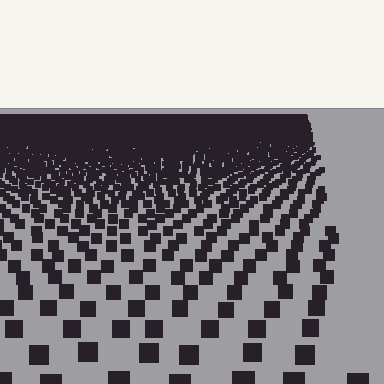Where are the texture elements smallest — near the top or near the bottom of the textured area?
Near the top.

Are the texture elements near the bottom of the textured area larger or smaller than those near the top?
Larger. Near the bottom, elements are closer to the viewer and appear at a bigger on-screen size.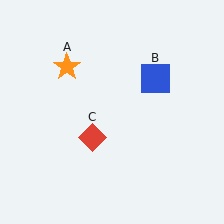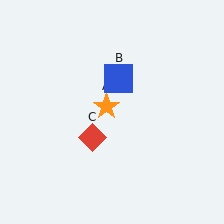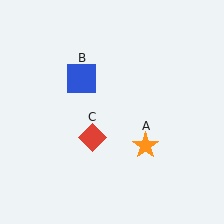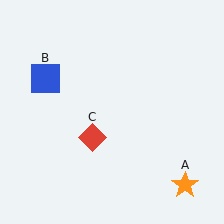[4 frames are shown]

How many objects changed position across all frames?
2 objects changed position: orange star (object A), blue square (object B).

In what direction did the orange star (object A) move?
The orange star (object A) moved down and to the right.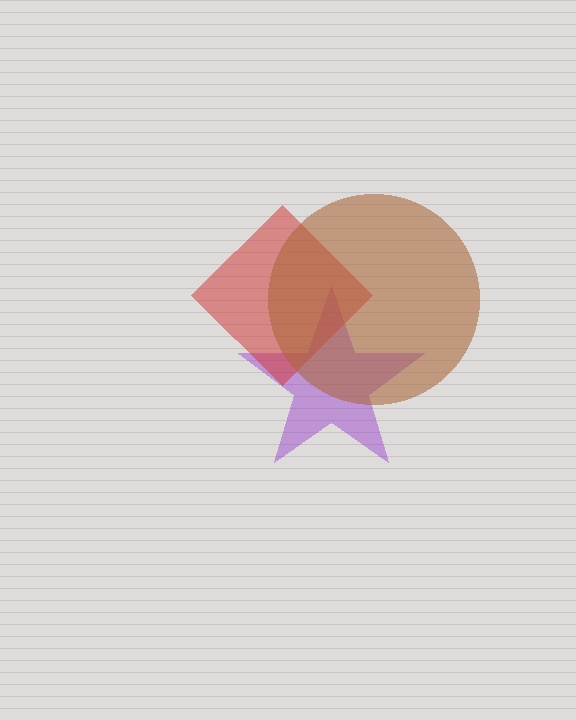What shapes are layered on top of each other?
The layered shapes are: a purple star, a red diamond, a brown circle.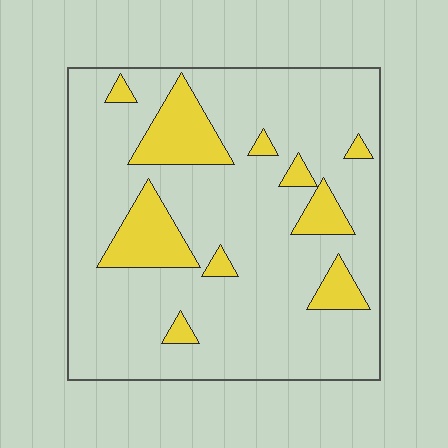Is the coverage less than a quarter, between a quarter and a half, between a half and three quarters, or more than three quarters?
Less than a quarter.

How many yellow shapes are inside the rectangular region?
10.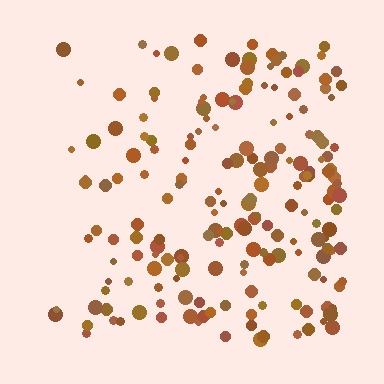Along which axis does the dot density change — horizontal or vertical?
Horizontal.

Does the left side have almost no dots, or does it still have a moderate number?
Still a moderate number, just noticeably fewer than the right.